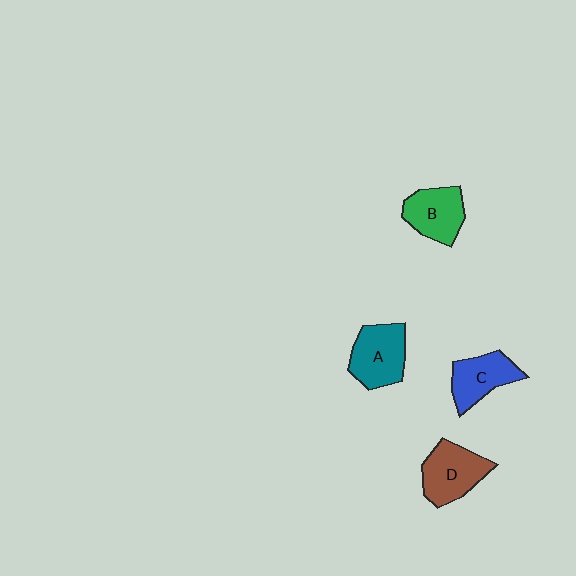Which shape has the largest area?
Shape D (brown).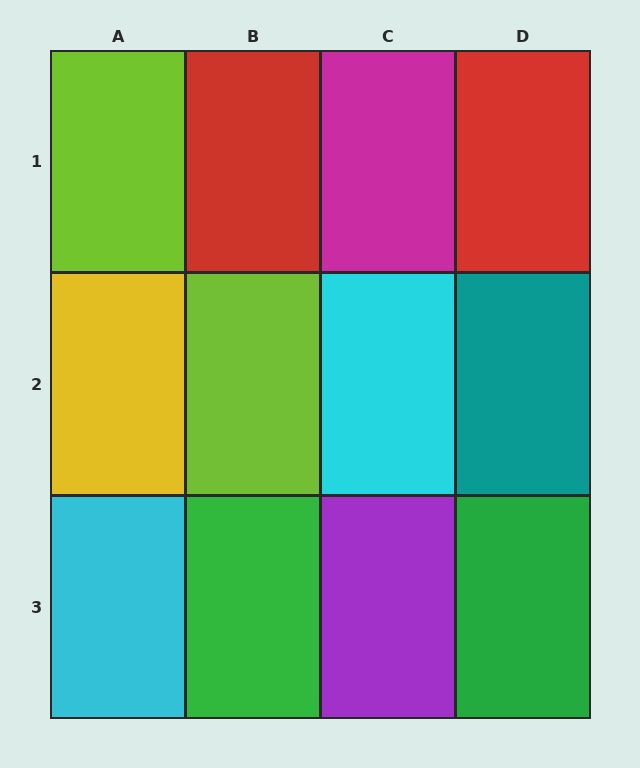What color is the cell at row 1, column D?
Red.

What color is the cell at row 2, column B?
Lime.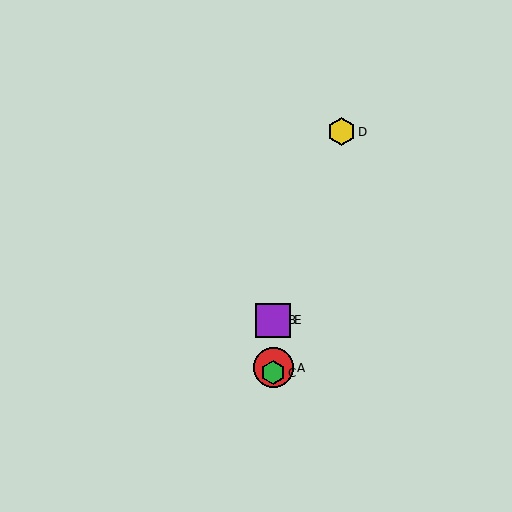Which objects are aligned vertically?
Objects A, B, C, E are aligned vertically.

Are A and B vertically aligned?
Yes, both are at x≈273.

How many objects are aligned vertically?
4 objects (A, B, C, E) are aligned vertically.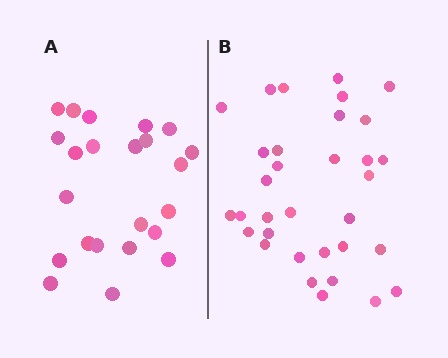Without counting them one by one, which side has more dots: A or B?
Region B (the right region) has more dots.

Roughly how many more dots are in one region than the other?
Region B has roughly 10 or so more dots than region A.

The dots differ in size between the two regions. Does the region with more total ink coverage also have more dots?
No. Region A has more total ink coverage because its dots are larger, but region B actually contains more individual dots. Total area can be misleading — the number of items is what matters here.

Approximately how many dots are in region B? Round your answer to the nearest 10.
About 30 dots. (The exact count is 33, which rounds to 30.)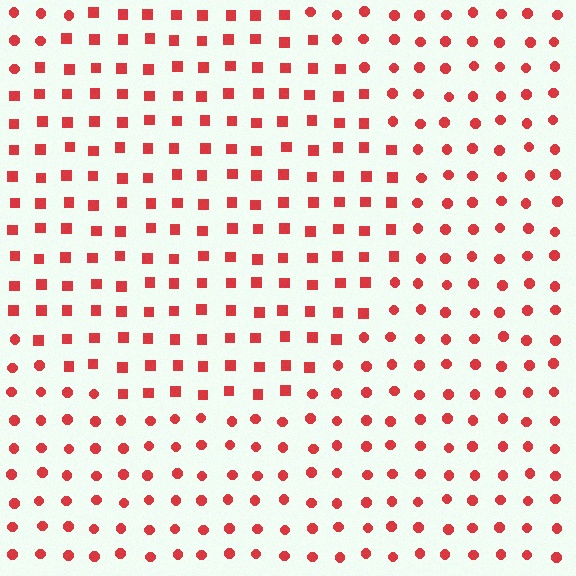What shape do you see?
I see a circle.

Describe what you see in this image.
The image is filled with small red elements arranged in a uniform grid. A circle-shaped region contains squares, while the surrounding area contains circles. The boundary is defined purely by the change in element shape.